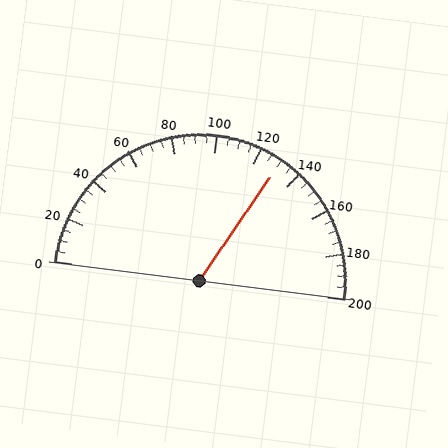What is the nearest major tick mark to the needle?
The nearest major tick mark is 120.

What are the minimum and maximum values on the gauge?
The gauge ranges from 0 to 200.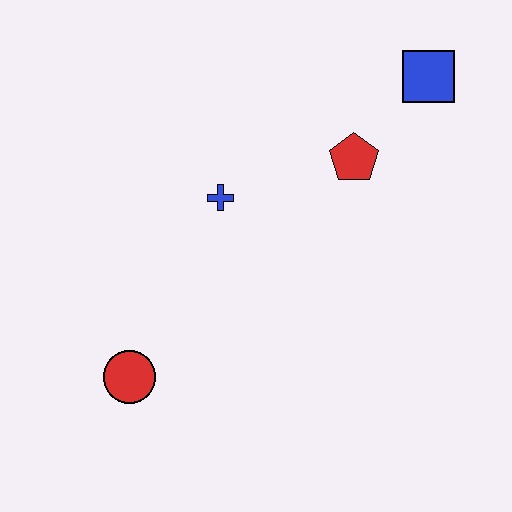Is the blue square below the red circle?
No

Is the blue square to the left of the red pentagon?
No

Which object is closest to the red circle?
The blue cross is closest to the red circle.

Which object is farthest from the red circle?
The blue square is farthest from the red circle.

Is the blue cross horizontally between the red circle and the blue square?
Yes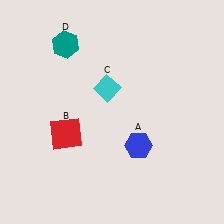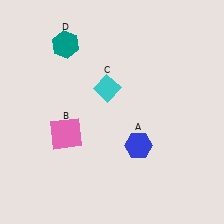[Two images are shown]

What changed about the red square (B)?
In Image 1, B is red. In Image 2, it changed to pink.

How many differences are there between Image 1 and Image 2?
There is 1 difference between the two images.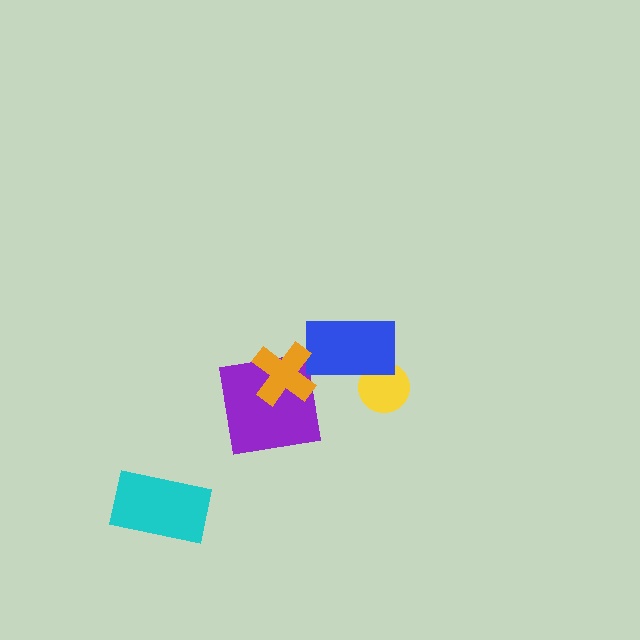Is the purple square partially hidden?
Yes, it is partially covered by another shape.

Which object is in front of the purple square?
The orange cross is in front of the purple square.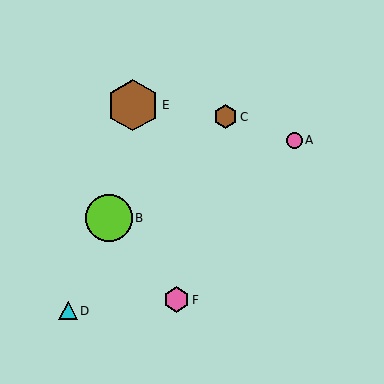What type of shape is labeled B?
Shape B is a lime circle.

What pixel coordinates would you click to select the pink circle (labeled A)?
Click at (294, 140) to select the pink circle A.